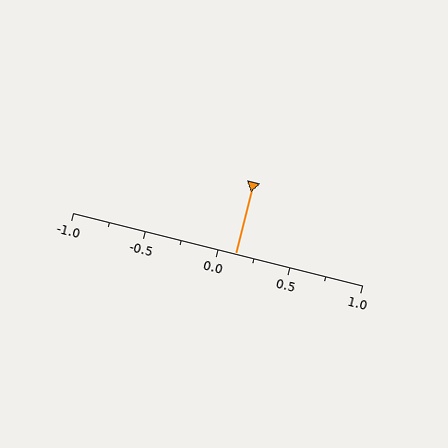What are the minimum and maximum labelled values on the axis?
The axis runs from -1.0 to 1.0.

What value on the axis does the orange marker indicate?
The marker indicates approximately 0.12.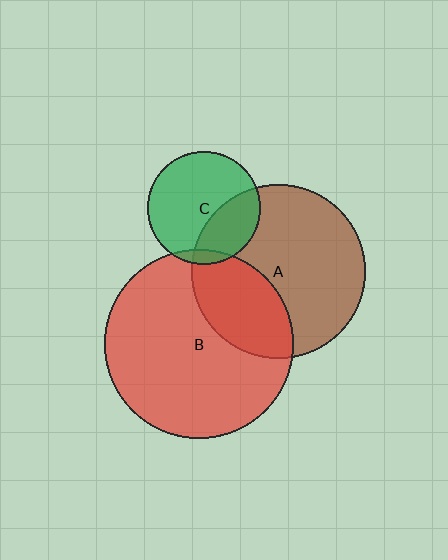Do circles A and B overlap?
Yes.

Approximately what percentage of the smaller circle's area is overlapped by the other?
Approximately 30%.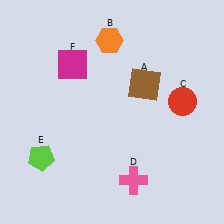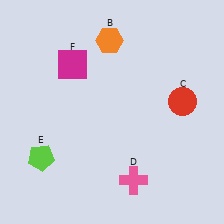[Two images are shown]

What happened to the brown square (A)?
The brown square (A) was removed in Image 2. It was in the top-right area of Image 1.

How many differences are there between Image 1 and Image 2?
There is 1 difference between the two images.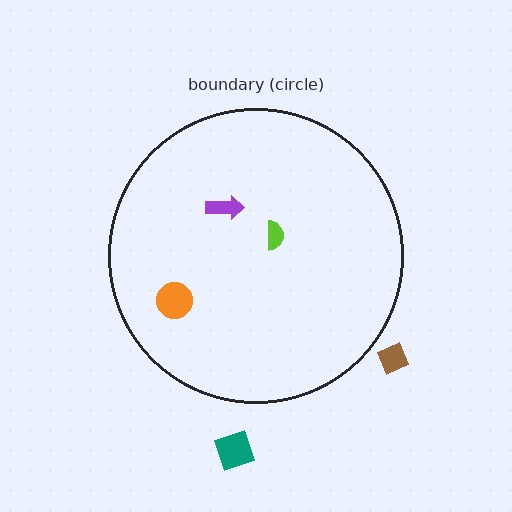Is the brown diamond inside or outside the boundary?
Outside.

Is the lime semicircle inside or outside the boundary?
Inside.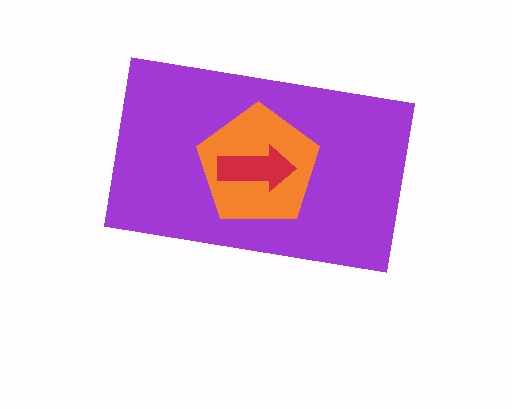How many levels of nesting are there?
3.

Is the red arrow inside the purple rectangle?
Yes.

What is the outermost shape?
The purple rectangle.